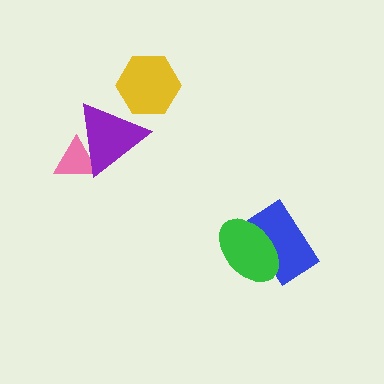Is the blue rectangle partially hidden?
Yes, it is partially covered by another shape.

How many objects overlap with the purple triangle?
2 objects overlap with the purple triangle.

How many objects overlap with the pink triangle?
1 object overlaps with the pink triangle.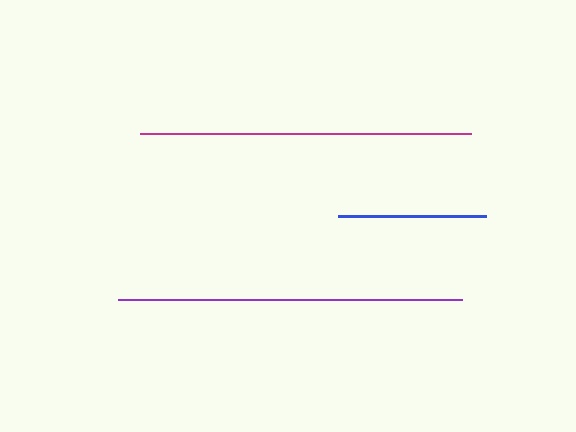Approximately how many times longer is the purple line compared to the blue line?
The purple line is approximately 2.3 times the length of the blue line.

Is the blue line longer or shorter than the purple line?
The purple line is longer than the blue line.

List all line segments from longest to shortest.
From longest to shortest: purple, magenta, blue.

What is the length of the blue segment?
The blue segment is approximately 148 pixels long.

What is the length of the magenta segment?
The magenta segment is approximately 331 pixels long.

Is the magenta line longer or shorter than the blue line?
The magenta line is longer than the blue line.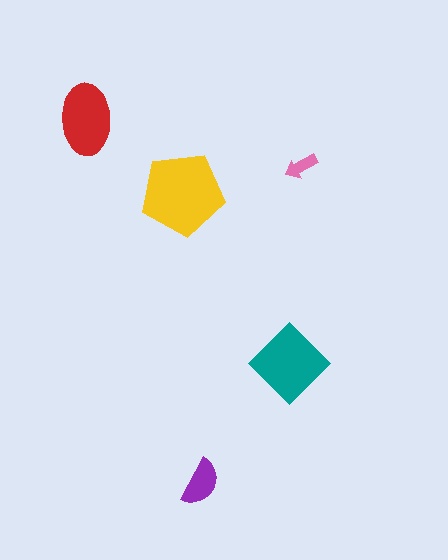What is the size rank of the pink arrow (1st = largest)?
5th.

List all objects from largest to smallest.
The yellow pentagon, the teal diamond, the red ellipse, the purple semicircle, the pink arrow.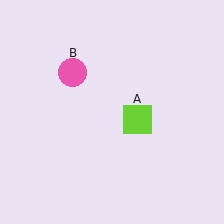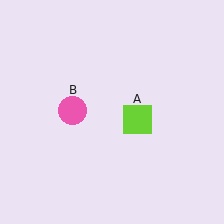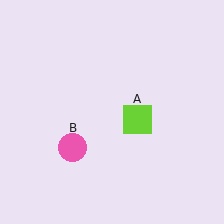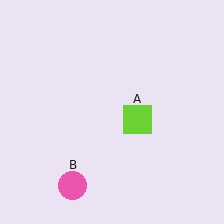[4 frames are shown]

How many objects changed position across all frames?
1 object changed position: pink circle (object B).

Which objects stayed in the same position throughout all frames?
Lime square (object A) remained stationary.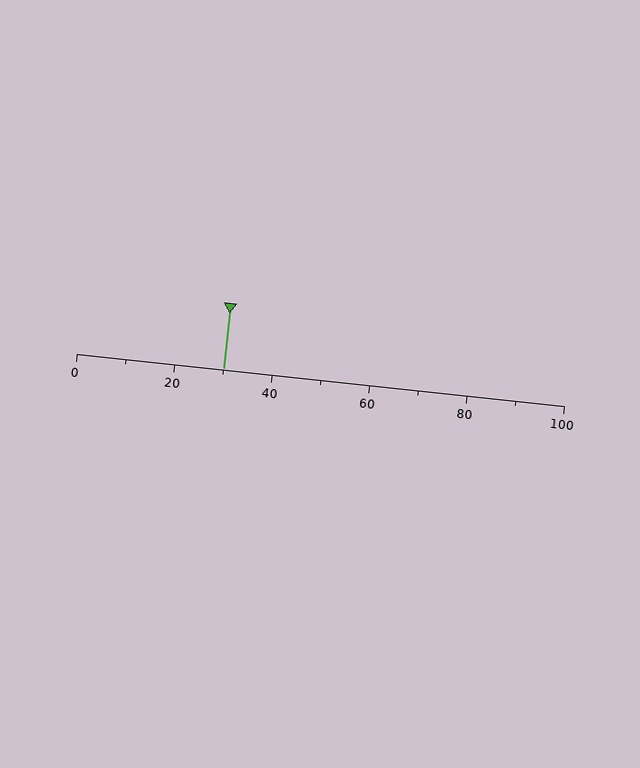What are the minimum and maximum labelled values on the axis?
The axis runs from 0 to 100.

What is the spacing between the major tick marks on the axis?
The major ticks are spaced 20 apart.